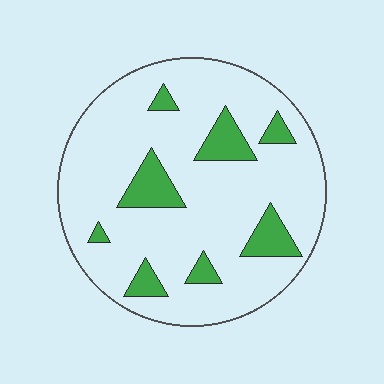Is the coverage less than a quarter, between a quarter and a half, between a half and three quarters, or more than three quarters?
Less than a quarter.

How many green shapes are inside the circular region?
8.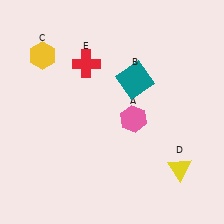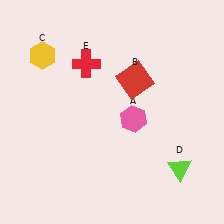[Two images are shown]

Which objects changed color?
B changed from teal to red. D changed from yellow to lime.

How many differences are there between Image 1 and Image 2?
There are 2 differences between the two images.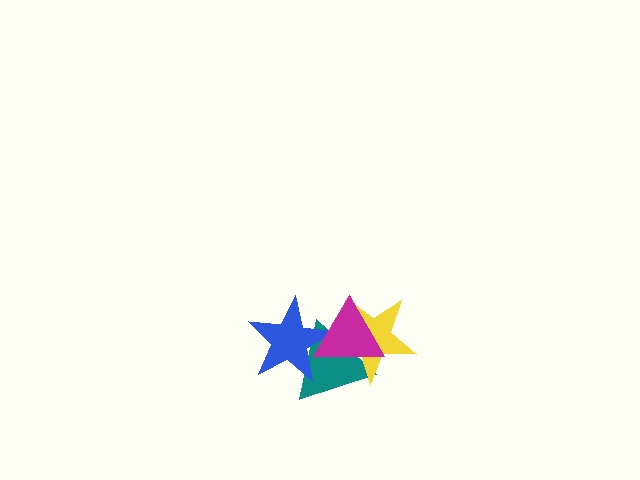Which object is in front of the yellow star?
The magenta triangle is in front of the yellow star.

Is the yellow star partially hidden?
Yes, it is partially covered by another shape.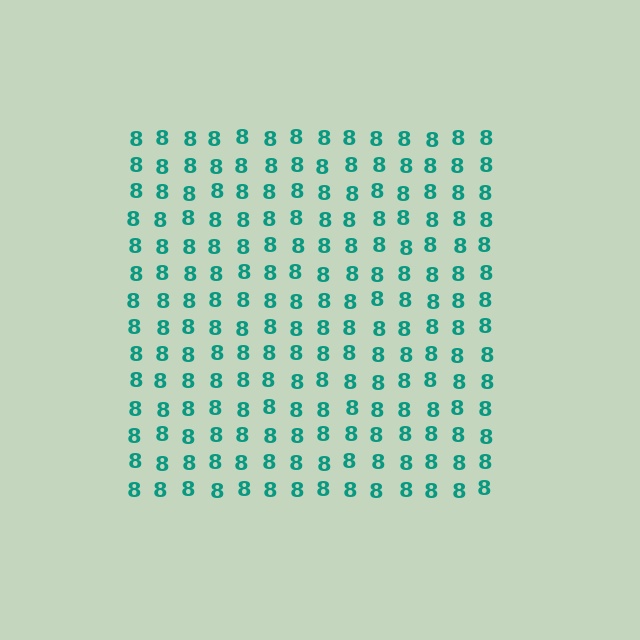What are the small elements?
The small elements are digit 8's.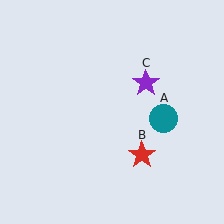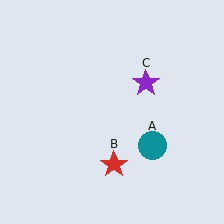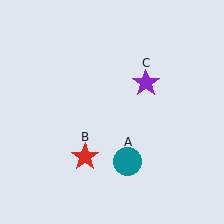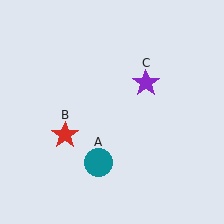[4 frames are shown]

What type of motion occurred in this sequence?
The teal circle (object A), red star (object B) rotated clockwise around the center of the scene.